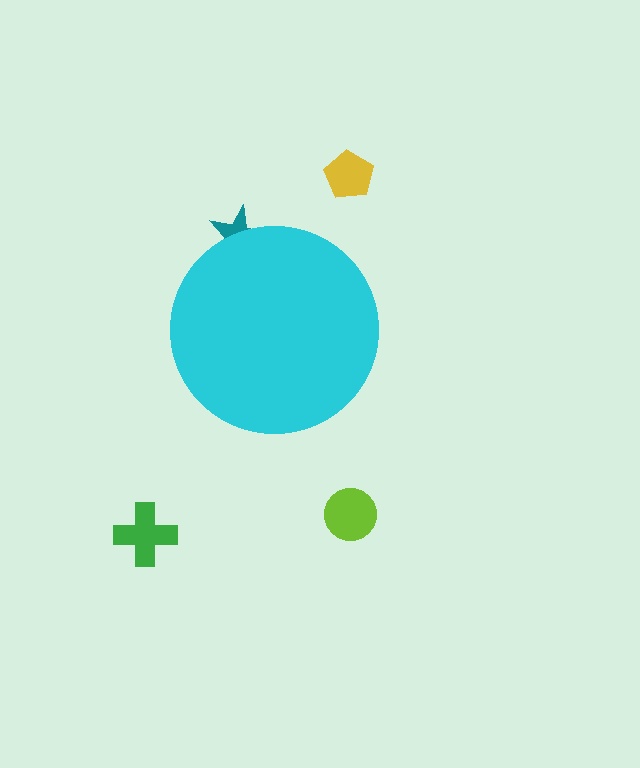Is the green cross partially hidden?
No, the green cross is fully visible.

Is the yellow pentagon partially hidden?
No, the yellow pentagon is fully visible.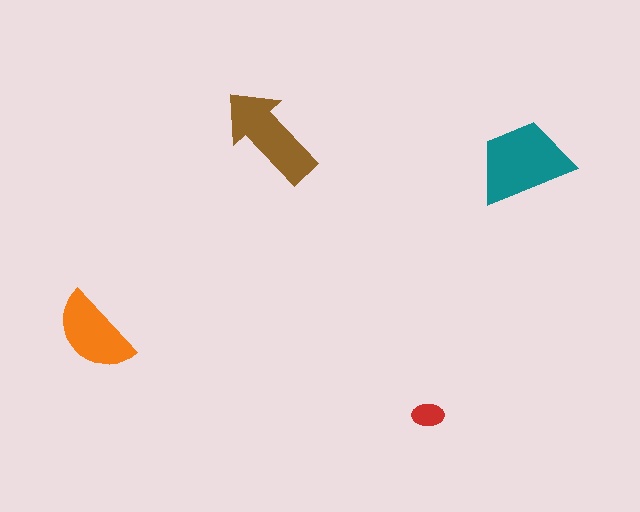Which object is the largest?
The teal trapezoid.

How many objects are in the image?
There are 4 objects in the image.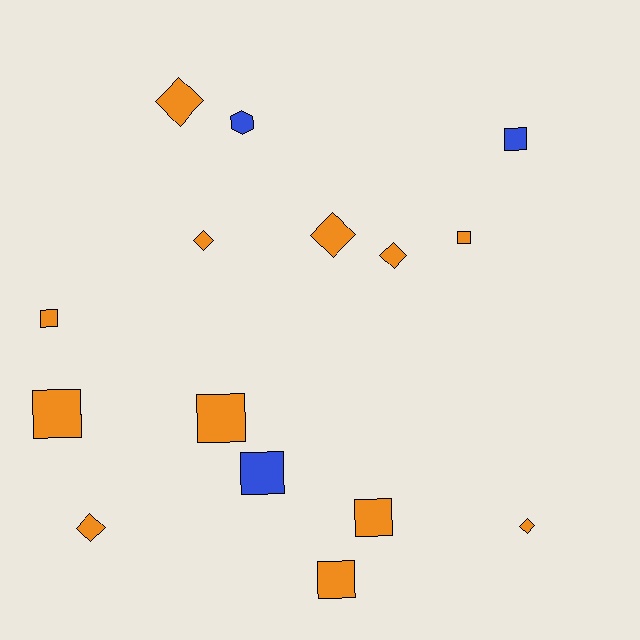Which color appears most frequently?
Orange, with 12 objects.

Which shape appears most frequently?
Square, with 8 objects.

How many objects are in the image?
There are 15 objects.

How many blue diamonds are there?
There are no blue diamonds.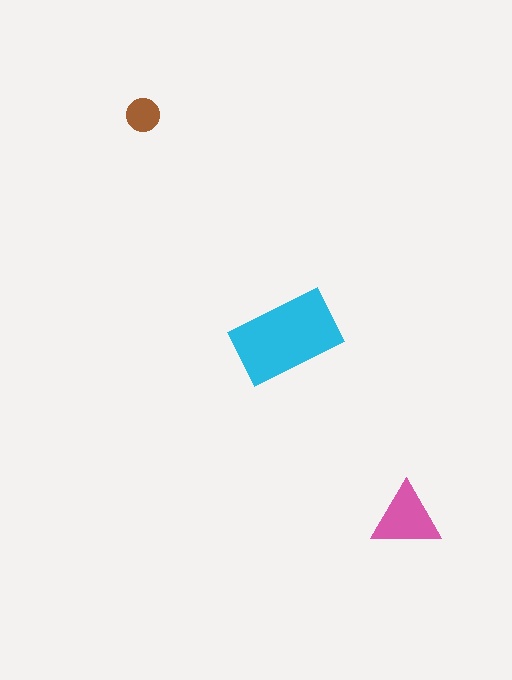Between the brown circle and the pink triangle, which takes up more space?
The pink triangle.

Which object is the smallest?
The brown circle.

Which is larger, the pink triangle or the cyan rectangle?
The cyan rectangle.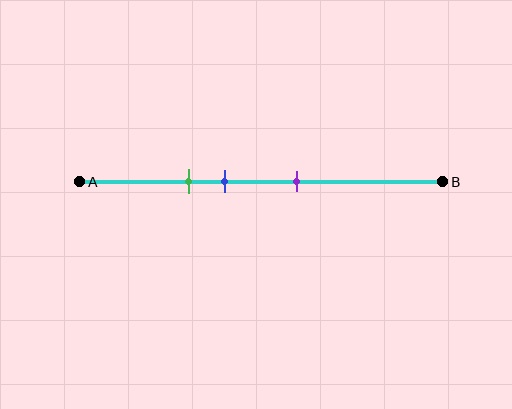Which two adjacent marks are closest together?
The green and blue marks are the closest adjacent pair.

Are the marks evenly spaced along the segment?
Yes, the marks are approximately evenly spaced.